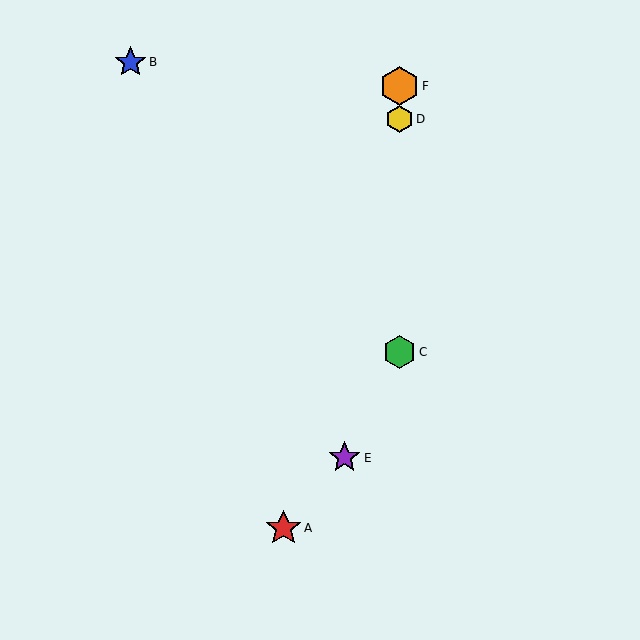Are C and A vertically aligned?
No, C is at x≈399 and A is at x≈283.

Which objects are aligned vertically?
Objects C, D, F are aligned vertically.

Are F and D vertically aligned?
Yes, both are at x≈399.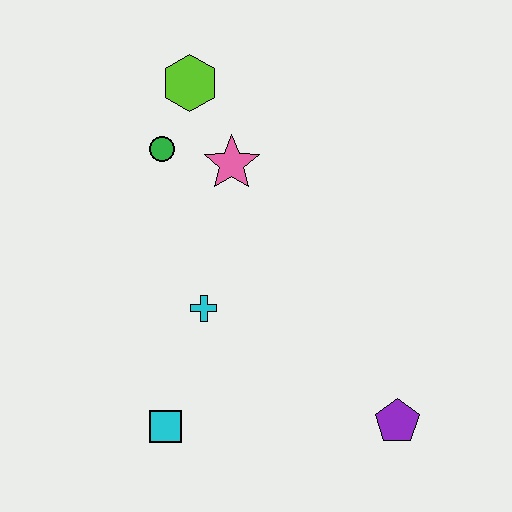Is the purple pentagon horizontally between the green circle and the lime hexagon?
No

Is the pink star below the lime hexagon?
Yes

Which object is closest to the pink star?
The green circle is closest to the pink star.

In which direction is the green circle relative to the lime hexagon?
The green circle is below the lime hexagon.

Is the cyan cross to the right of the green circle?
Yes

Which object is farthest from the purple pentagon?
The lime hexagon is farthest from the purple pentagon.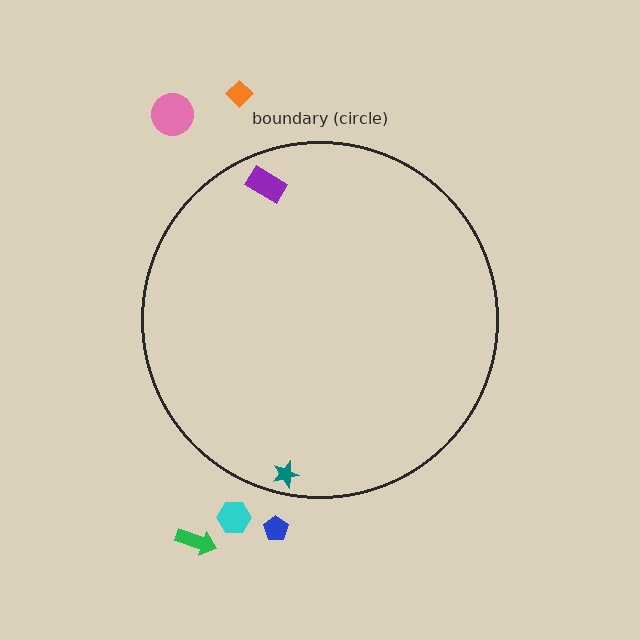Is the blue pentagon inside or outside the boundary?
Outside.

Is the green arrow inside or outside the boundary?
Outside.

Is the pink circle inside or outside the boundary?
Outside.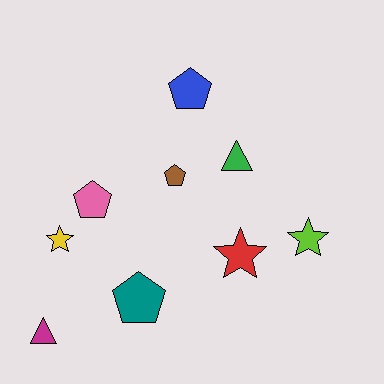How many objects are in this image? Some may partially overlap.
There are 9 objects.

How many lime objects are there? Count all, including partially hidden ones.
There is 1 lime object.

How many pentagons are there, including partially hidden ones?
There are 4 pentagons.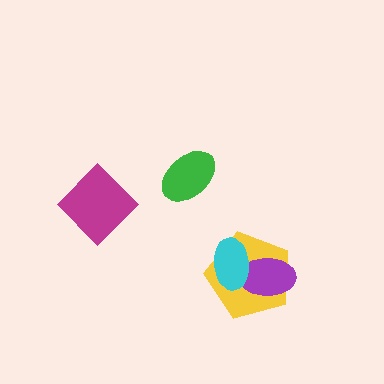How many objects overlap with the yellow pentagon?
2 objects overlap with the yellow pentagon.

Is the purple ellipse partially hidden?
Yes, it is partially covered by another shape.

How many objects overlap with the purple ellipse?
2 objects overlap with the purple ellipse.